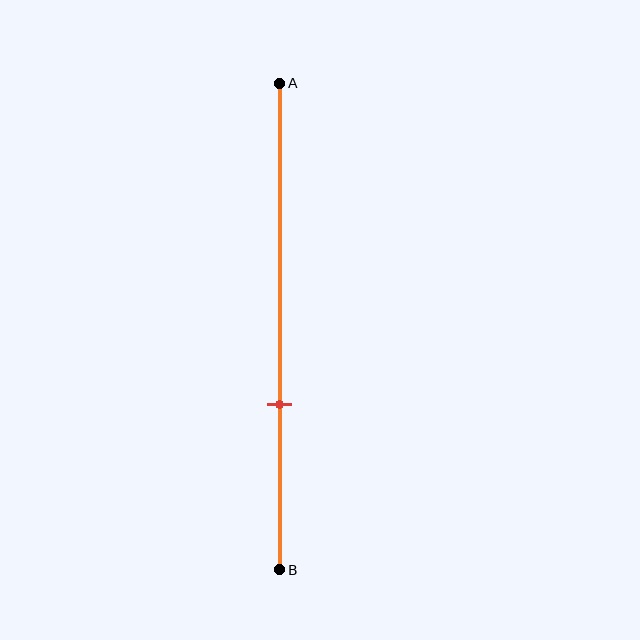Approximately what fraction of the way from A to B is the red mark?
The red mark is approximately 65% of the way from A to B.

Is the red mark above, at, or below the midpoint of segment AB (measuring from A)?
The red mark is below the midpoint of segment AB.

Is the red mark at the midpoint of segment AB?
No, the mark is at about 65% from A, not at the 50% midpoint.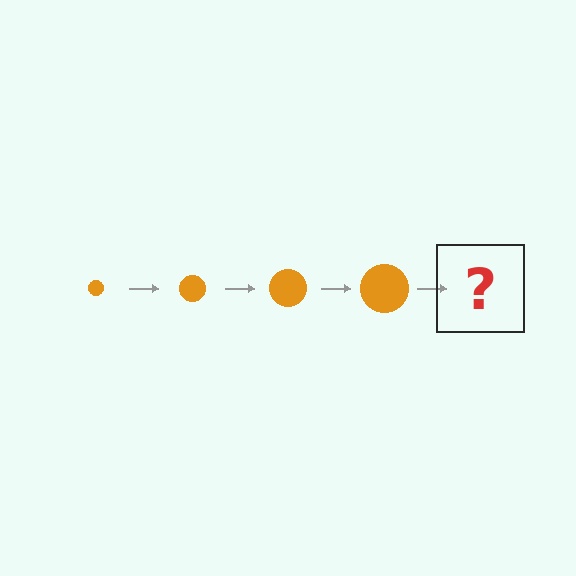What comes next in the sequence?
The next element should be an orange circle, larger than the previous one.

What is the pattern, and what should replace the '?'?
The pattern is that the circle gets progressively larger each step. The '?' should be an orange circle, larger than the previous one.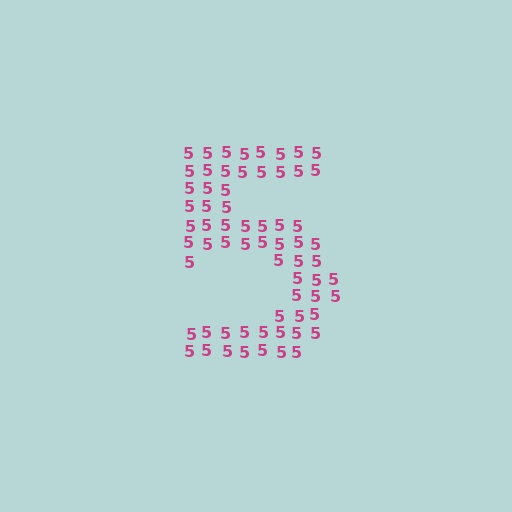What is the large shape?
The large shape is the digit 5.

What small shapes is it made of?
It is made of small digit 5's.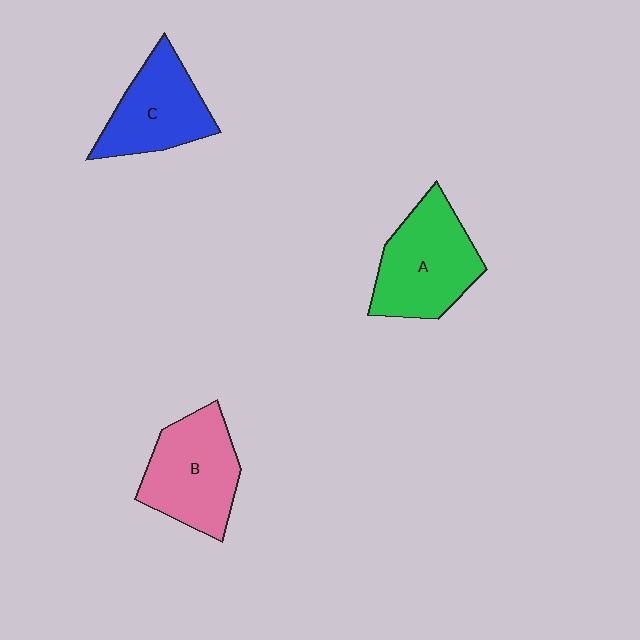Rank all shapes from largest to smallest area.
From largest to smallest: A (green), B (pink), C (blue).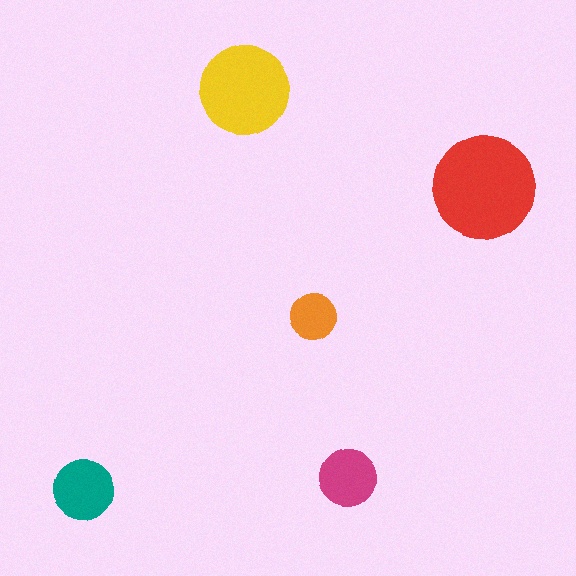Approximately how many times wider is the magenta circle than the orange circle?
About 1.5 times wider.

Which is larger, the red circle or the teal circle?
The red one.